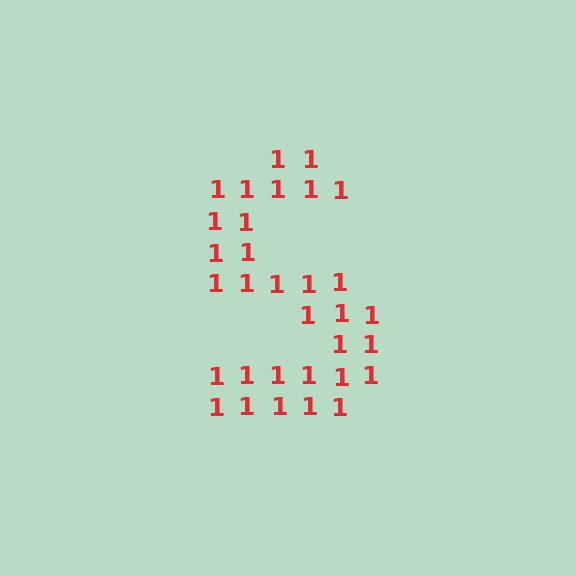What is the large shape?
The large shape is the letter S.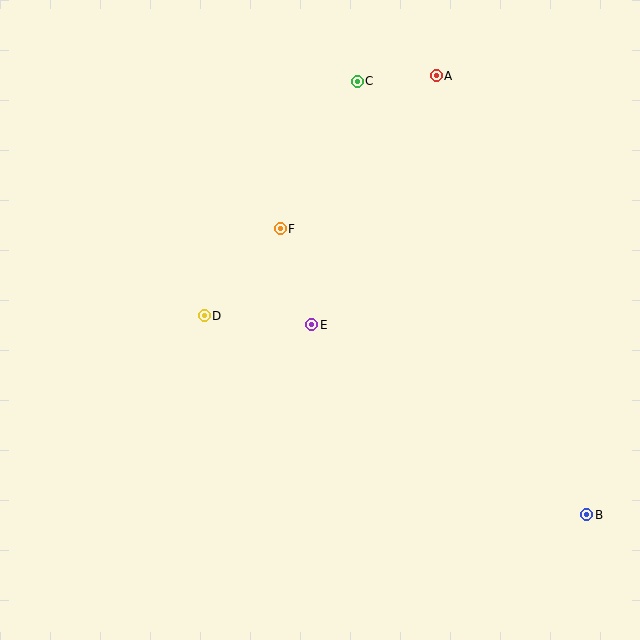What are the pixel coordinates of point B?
Point B is at (586, 515).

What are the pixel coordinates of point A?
Point A is at (436, 76).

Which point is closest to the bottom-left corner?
Point D is closest to the bottom-left corner.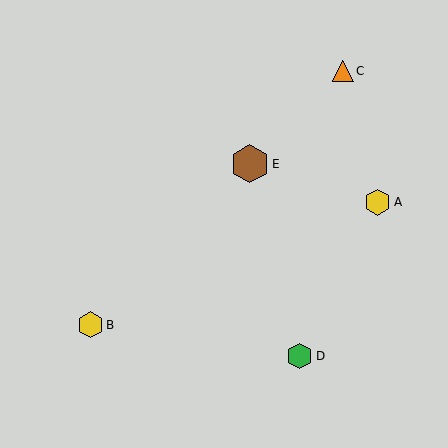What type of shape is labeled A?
Shape A is a yellow hexagon.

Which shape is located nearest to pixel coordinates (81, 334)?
The yellow hexagon (labeled B) at (91, 325) is nearest to that location.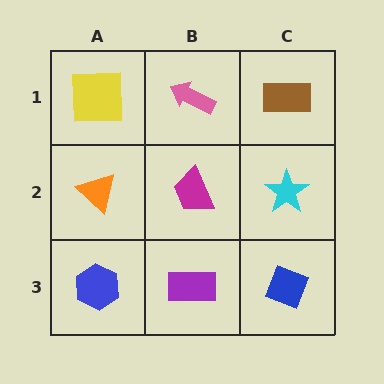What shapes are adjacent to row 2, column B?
A pink arrow (row 1, column B), a purple rectangle (row 3, column B), an orange triangle (row 2, column A), a cyan star (row 2, column C).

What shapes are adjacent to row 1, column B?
A magenta trapezoid (row 2, column B), a yellow square (row 1, column A), a brown rectangle (row 1, column C).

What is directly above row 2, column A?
A yellow square.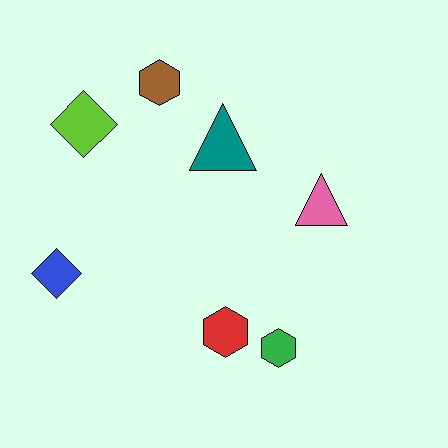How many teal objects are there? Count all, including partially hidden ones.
There is 1 teal object.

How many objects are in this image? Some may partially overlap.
There are 7 objects.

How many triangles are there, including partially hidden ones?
There are 2 triangles.